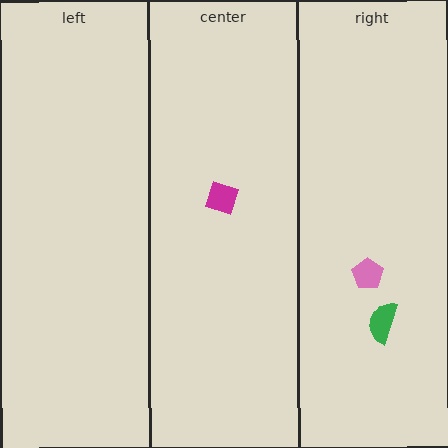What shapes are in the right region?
The pink pentagon, the green semicircle.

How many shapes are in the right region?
2.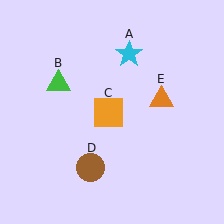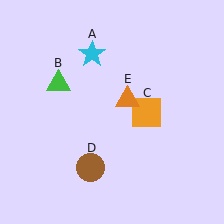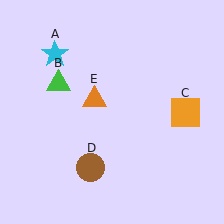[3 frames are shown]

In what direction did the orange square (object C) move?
The orange square (object C) moved right.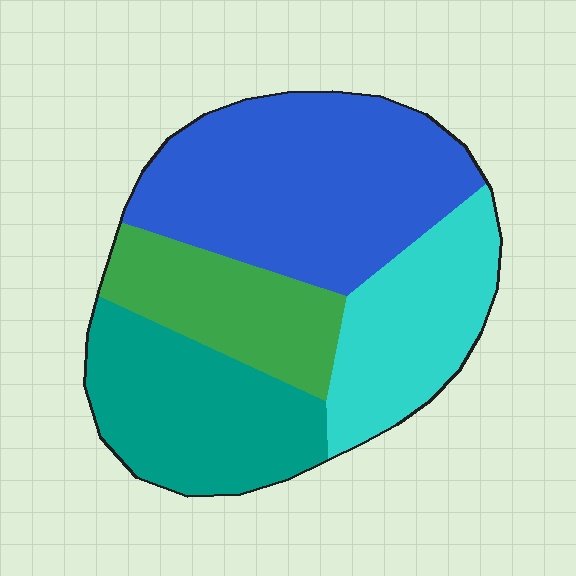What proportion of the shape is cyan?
Cyan takes up about one fifth (1/5) of the shape.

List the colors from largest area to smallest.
From largest to smallest: blue, teal, cyan, green.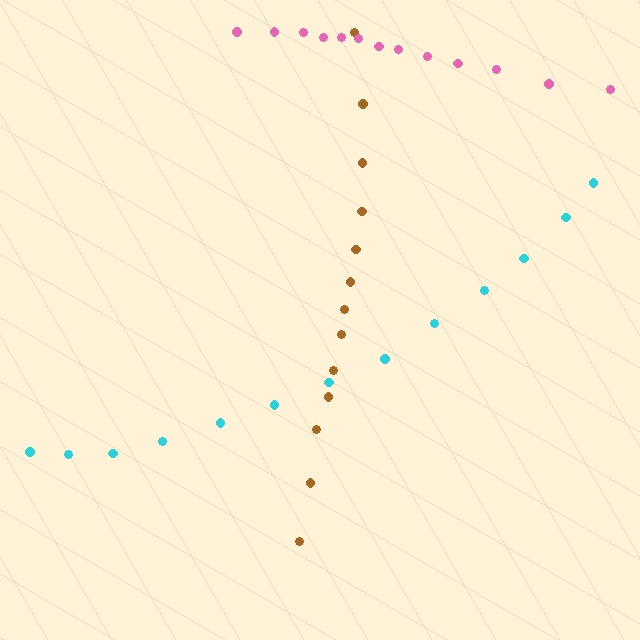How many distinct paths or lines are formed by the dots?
There are 3 distinct paths.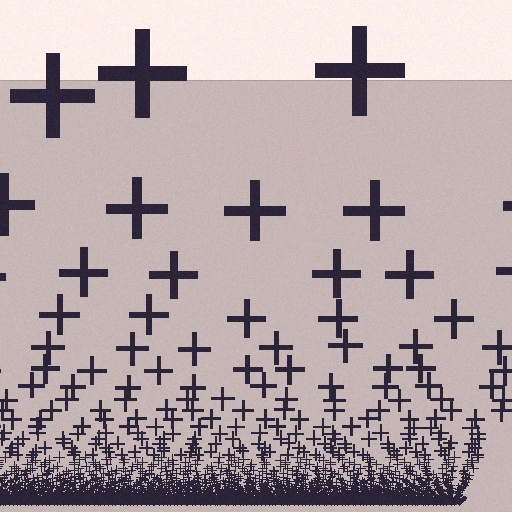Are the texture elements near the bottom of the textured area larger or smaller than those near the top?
Smaller. The gradient is inverted — elements near the bottom are smaller and denser.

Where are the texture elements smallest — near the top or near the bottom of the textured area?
Near the bottom.